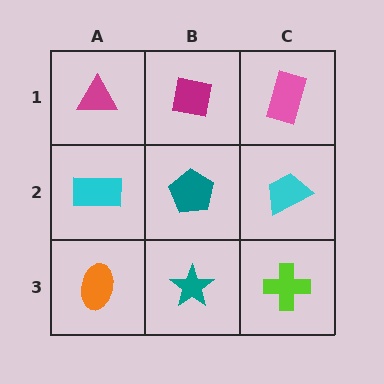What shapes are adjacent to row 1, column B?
A teal pentagon (row 2, column B), a magenta triangle (row 1, column A), a pink rectangle (row 1, column C).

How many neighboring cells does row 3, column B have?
3.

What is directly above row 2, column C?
A pink rectangle.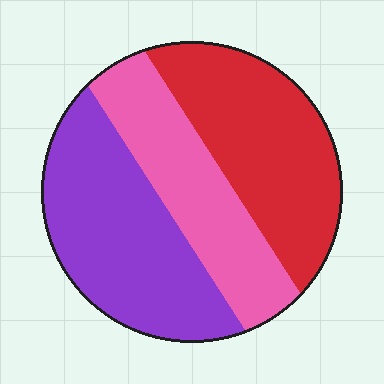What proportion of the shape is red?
Red takes up about one third (1/3) of the shape.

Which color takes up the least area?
Pink, at roughly 30%.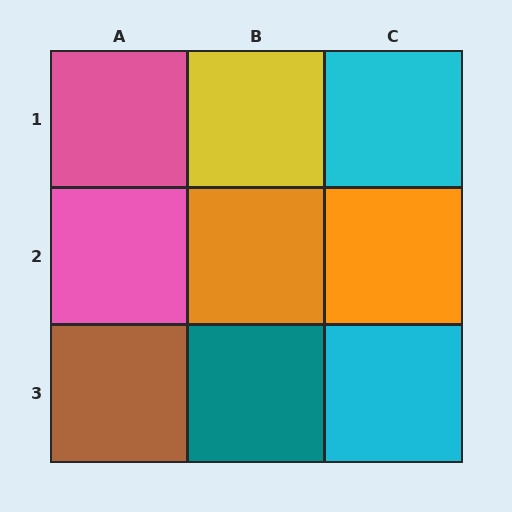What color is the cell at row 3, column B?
Teal.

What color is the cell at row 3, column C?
Cyan.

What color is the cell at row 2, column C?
Orange.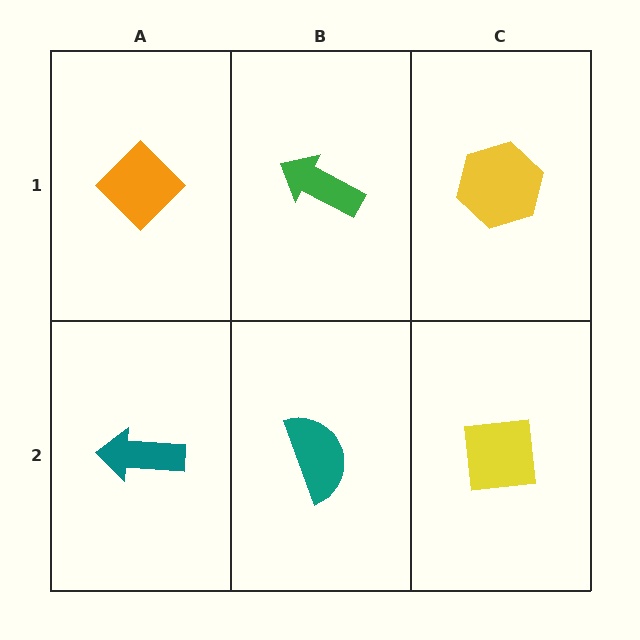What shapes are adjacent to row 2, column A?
An orange diamond (row 1, column A), a teal semicircle (row 2, column B).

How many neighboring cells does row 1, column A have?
2.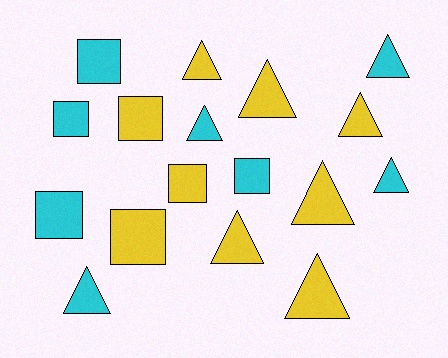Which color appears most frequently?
Yellow, with 9 objects.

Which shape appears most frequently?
Triangle, with 10 objects.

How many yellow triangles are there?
There are 6 yellow triangles.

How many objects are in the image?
There are 17 objects.